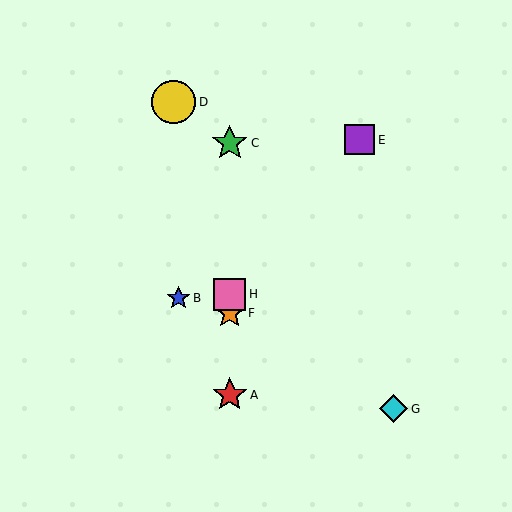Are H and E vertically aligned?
No, H is at x≈230 and E is at x≈359.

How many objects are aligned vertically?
4 objects (A, C, F, H) are aligned vertically.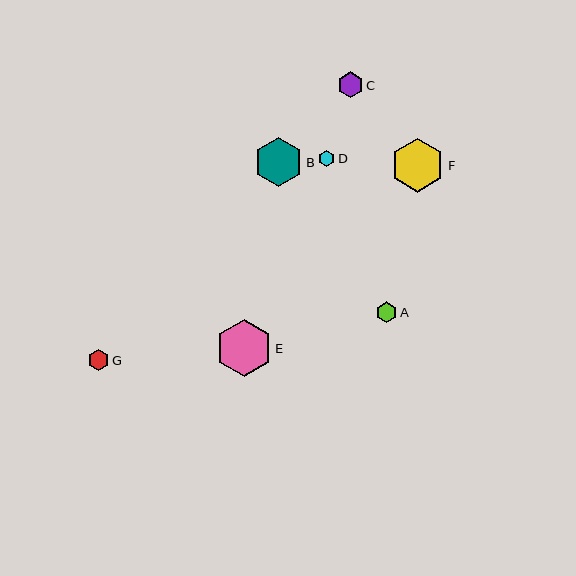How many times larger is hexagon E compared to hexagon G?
Hexagon E is approximately 2.7 times the size of hexagon G.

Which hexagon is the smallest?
Hexagon D is the smallest with a size of approximately 16 pixels.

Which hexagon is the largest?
Hexagon E is the largest with a size of approximately 57 pixels.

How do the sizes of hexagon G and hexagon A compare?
Hexagon G and hexagon A are approximately the same size.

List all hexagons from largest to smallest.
From largest to smallest: E, F, B, C, G, A, D.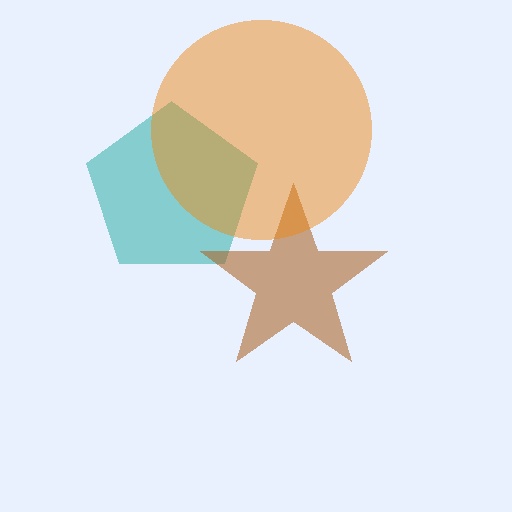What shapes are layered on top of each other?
The layered shapes are: a teal pentagon, a brown star, an orange circle.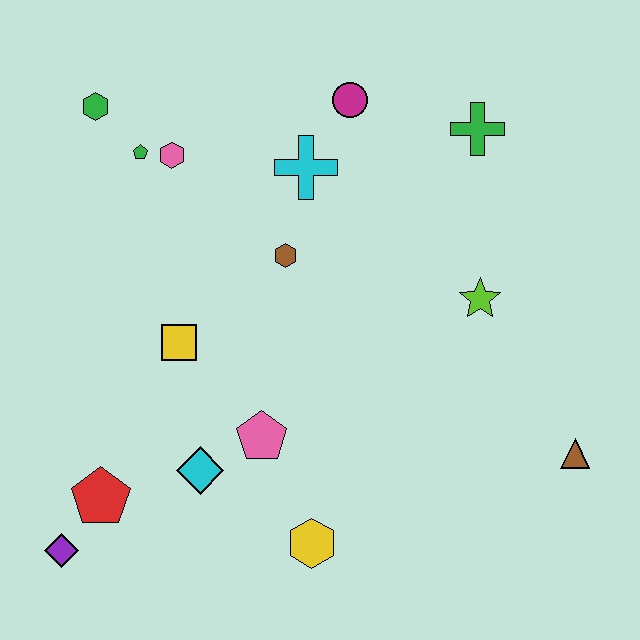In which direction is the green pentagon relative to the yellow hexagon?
The green pentagon is above the yellow hexagon.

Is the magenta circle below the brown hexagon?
No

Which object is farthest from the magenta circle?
The purple diamond is farthest from the magenta circle.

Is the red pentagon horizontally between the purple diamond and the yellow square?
Yes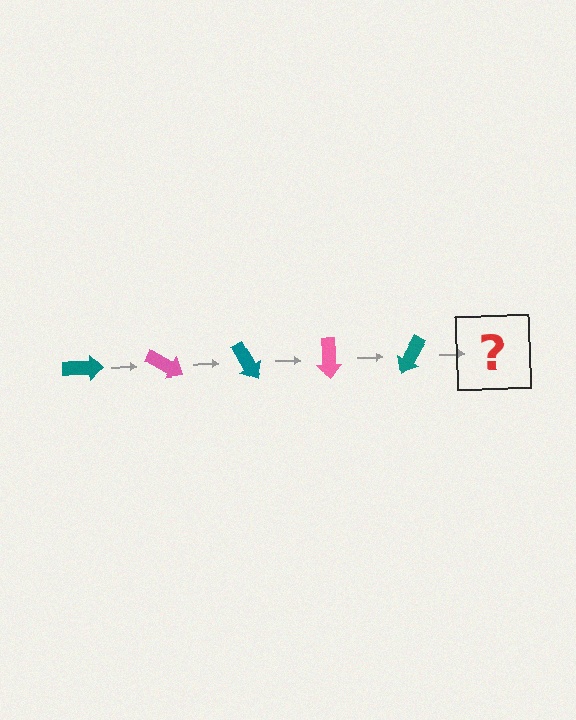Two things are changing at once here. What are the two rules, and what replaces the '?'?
The two rules are that it rotates 30 degrees each step and the color cycles through teal and pink. The '?' should be a pink arrow, rotated 150 degrees from the start.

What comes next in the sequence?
The next element should be a pink arrow, rotated 150 degrees from the start.